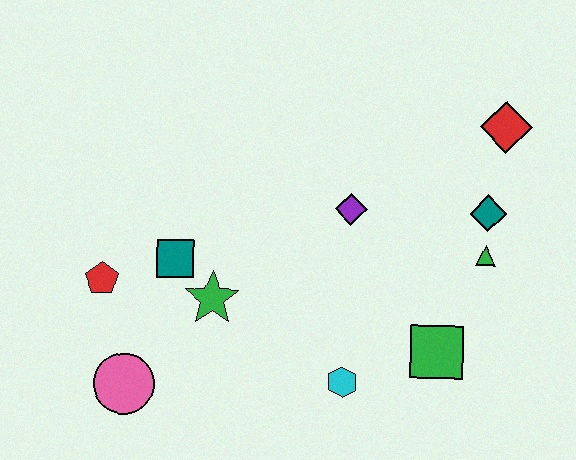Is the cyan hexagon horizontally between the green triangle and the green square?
No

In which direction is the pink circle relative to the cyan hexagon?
The pink circle is to the left of the cyan hexagon.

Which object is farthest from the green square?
The red pentagon is farthest from the green square.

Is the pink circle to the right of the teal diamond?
No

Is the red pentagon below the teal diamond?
Yes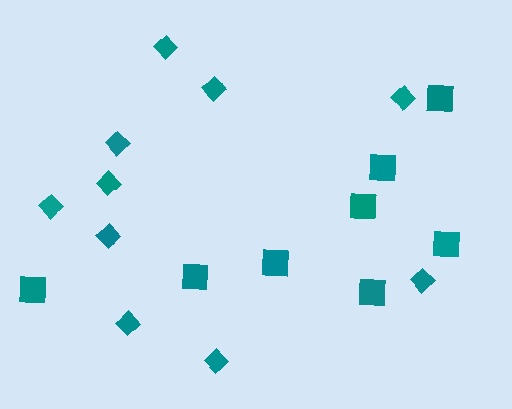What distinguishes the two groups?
There are 2 groups: one group of squares (8) and one group of diamonds (10).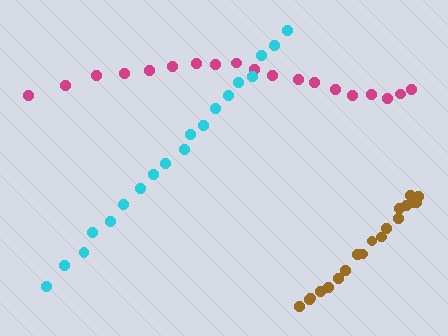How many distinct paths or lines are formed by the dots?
There are 3 distinct paths.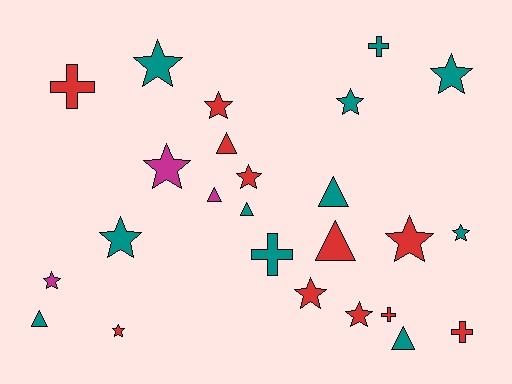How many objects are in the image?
There are 25 objects.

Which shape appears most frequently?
Star, with 13 objects.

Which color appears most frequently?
Red, with 11 objects.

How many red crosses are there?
There are 3 red crosses.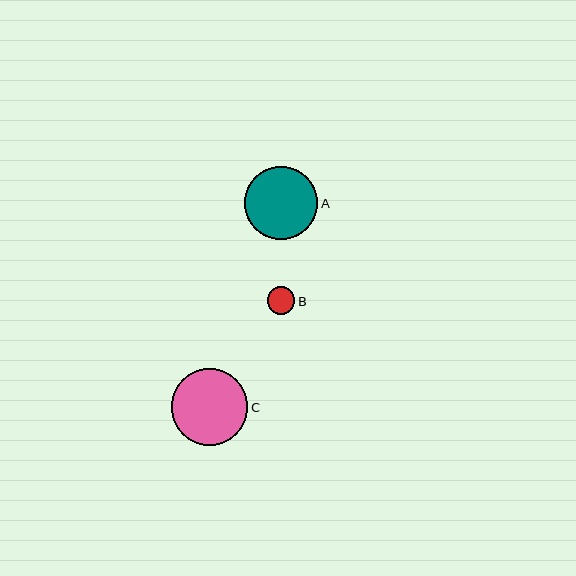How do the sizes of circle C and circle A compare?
Circle C and circle A are approximately the same size.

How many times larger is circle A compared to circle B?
Circle A is approximately 2.6 times the size of circle B.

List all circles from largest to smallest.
From largest to smallest: C, A, B.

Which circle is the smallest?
Circle B is the smallest with a size of approximately 28 pixels.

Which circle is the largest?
Circle C is the largest with a size of approximately 77 pixels.